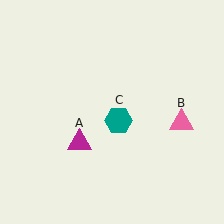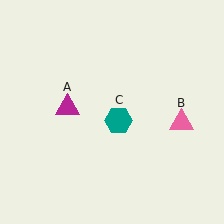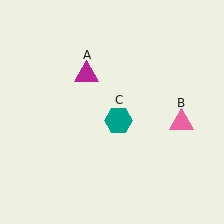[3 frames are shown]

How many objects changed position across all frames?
1 object changed position: magenta triangle (object A).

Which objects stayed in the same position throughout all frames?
Pink triangle (object B) and teal hexagon (object C) remained stationary.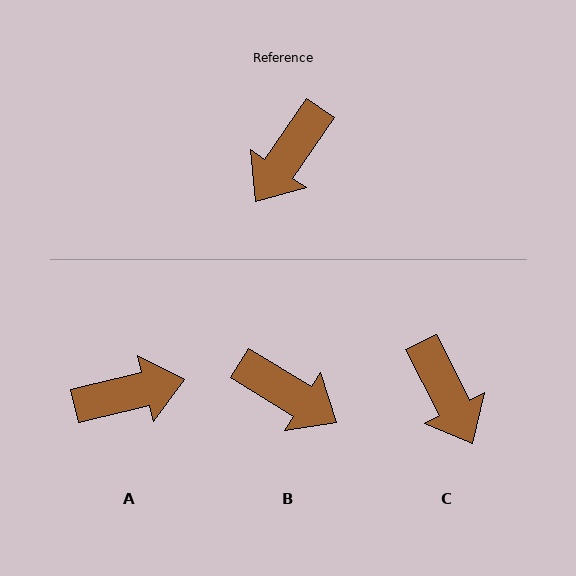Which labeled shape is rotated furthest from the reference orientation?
A, about 138 degrees away.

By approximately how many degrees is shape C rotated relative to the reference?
Approximately 61 degrees counter-clockwise.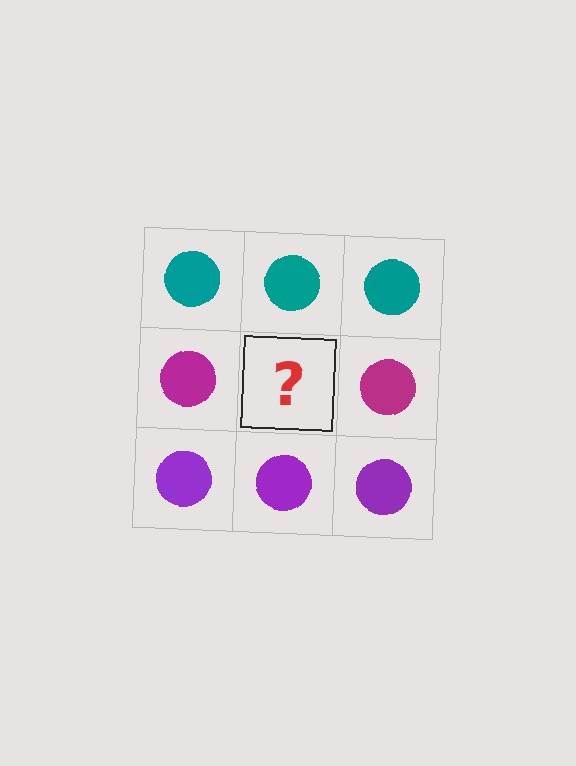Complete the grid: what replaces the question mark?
The question mark should be replaced with a magenta circle.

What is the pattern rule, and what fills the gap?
The rule is that each row has a consistent color. The gap should be filled with a magenta circle.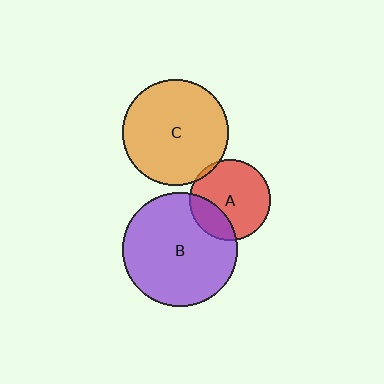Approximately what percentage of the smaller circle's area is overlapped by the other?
Approximately 5%.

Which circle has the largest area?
Circle B (purple).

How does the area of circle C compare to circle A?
Approximately 1.7 times.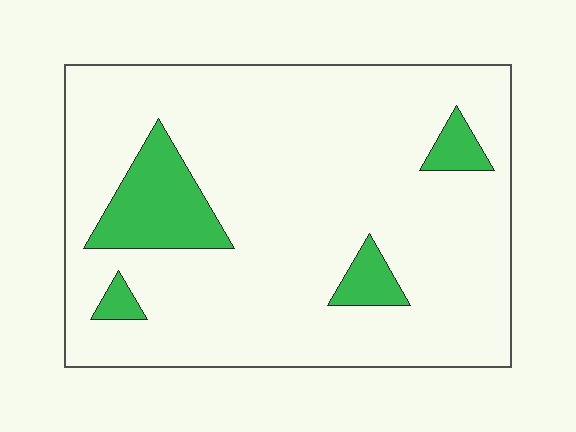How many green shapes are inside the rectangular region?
4.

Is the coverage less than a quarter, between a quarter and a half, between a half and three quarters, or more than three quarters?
Less than a quarter.